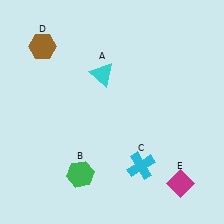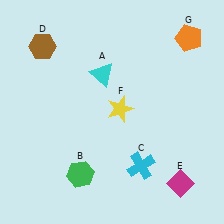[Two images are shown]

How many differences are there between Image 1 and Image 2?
There are 2 differences between the two images.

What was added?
A yellow star (F), an orange pentagon (G) were added in Image 2.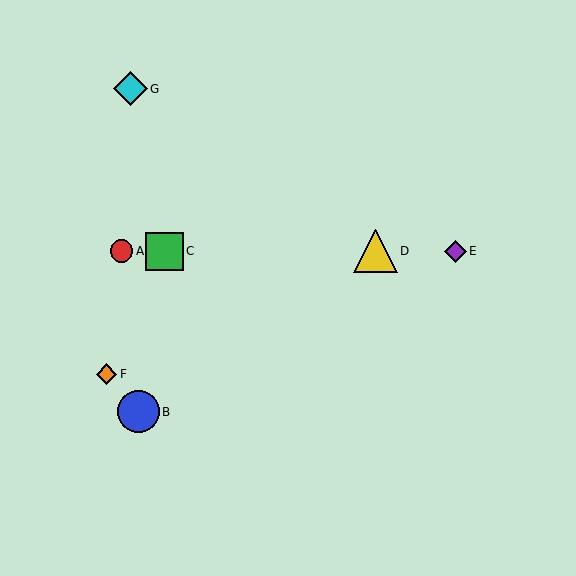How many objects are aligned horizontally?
4 objects (A, C, D, E) are aligned horizontally.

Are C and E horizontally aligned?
Yes, both are at y≈251.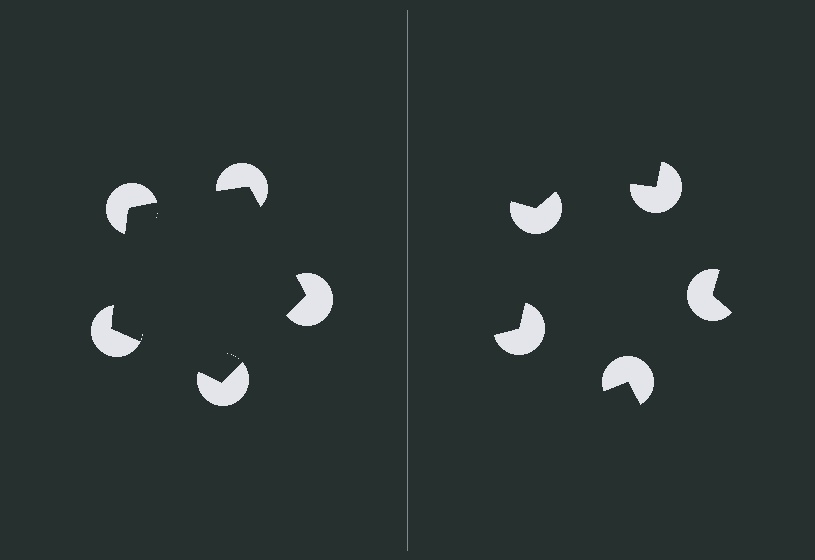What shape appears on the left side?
An illusory pentagon.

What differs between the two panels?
The pac-man discs are positioned identically on both sides; only the wedge orientations differ. On the left they align to a pentagon; on the right they are misaligned.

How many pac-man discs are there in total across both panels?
10 — 5 on each side.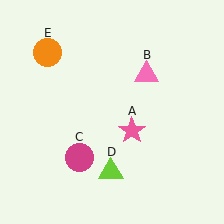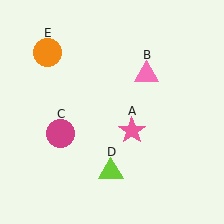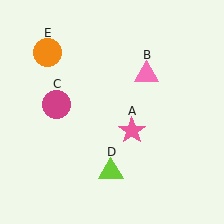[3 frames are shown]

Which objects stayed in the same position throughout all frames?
Pink star (object A) and pink triangle (object B) and lime triangle (object D) and orange circle (object E) remained stationary.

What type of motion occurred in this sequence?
The magenta circle (object C) rotated clockwise around the center of the scene.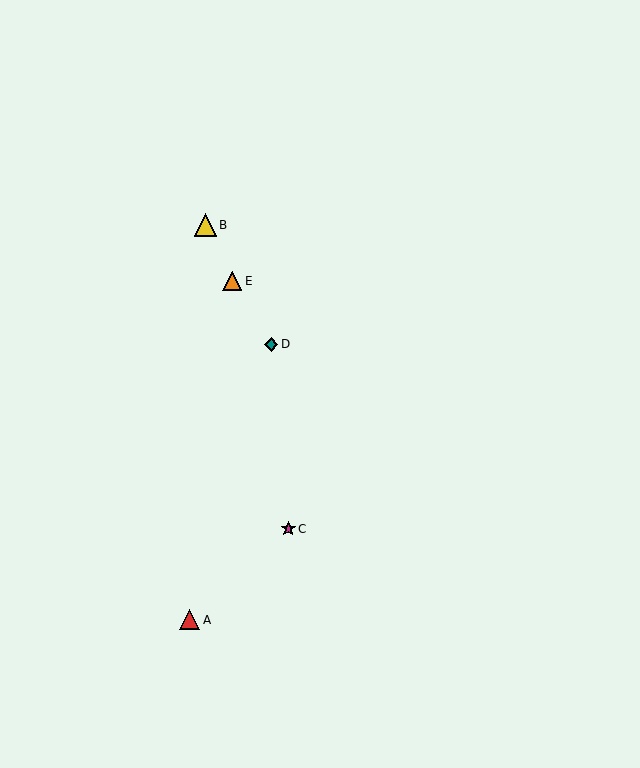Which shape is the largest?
The yellow triangle (labeled B) is the largest.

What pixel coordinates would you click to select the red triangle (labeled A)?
Click at (190, 620) to select the red triangle A.